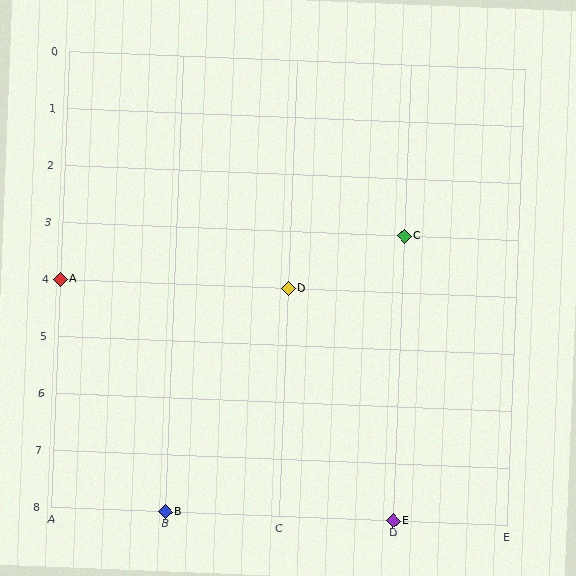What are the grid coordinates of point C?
Point C is at grid coordinates (D, 3).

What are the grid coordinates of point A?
Point A is at grid coordinates (A, 4).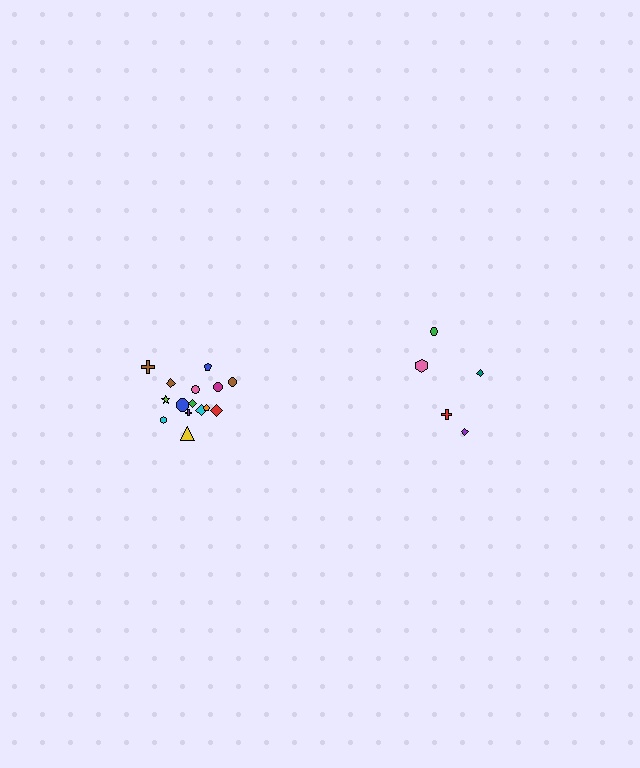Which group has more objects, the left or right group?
The left group.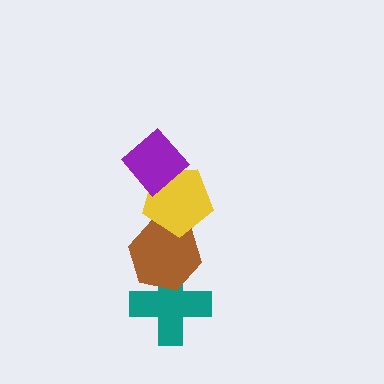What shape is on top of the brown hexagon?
The yellow pentagon is on top of the brown hexagon.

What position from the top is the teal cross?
The teal cross is 4th from the top.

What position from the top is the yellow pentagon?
The yellow pentagon is 2nd from the top.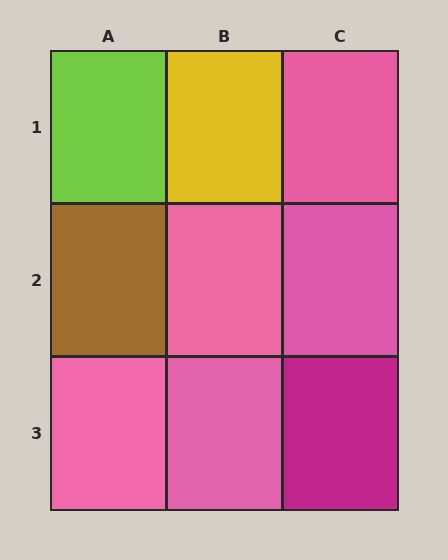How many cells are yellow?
1 cell is yellow.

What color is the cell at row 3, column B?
Pink.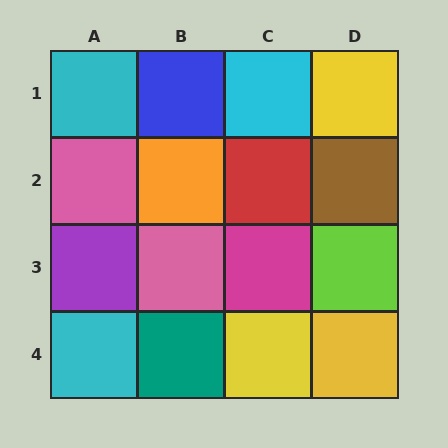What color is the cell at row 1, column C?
Cyan.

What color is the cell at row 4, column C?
Yellow.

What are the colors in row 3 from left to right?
Purple, pink, magenta, lime.